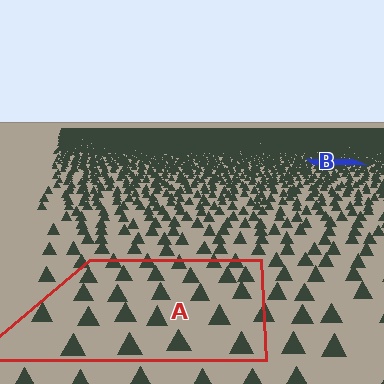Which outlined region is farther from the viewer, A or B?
Region B is farther from the viewer — the texture elements inside it appear smaller and more densely packed.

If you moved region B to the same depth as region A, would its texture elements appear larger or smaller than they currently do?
They would appear larger. At a closer depth, the same texture elements are projected at a bigger on-screen size.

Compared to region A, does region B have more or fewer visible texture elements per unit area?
Region B has more texture elements per unit area — they are packed more densely because it is farther away.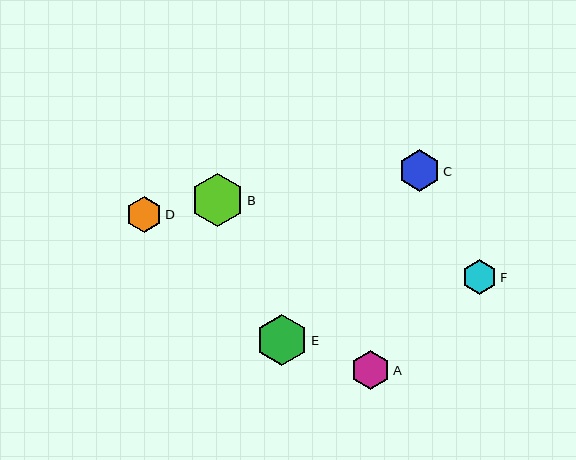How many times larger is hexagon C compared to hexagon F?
Hexagon C is approximately 1.2 times the size of hexagon F.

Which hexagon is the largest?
Hexagon B is the largest with a size of approximately 53 pixels.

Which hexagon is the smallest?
Hexagon F is the smallest with a size of approximately 35 pixels.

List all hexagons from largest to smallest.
From largest to smallest: B, E, C, A, D, F.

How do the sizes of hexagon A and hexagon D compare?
Hexagon A and hexagon D are approximately the same size.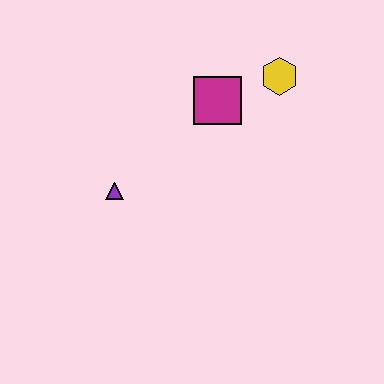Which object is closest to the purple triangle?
The magenta square is closest to the purple triangle.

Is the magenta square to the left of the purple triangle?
No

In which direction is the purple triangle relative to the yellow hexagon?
The purple triangle is to the left of the yellow hexagon.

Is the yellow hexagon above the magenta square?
Yes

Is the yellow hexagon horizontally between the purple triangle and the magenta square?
No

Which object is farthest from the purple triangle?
The yellow hexagon is farthest from the purple triangle.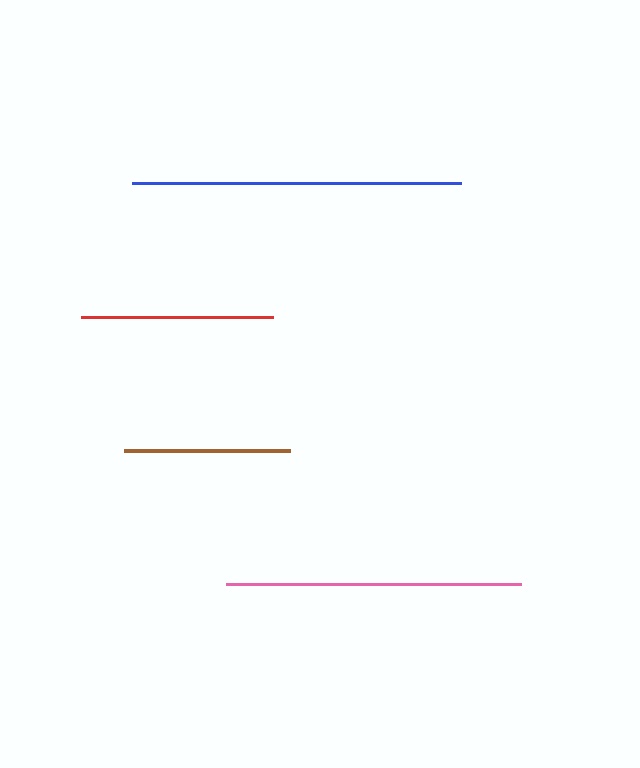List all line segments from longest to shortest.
From longest to shortest: blue, pink, red, brown.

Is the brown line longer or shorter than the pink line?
The pink line is longer than the brown line.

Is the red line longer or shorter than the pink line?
The pink line is longer than the red line.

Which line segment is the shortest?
The brown line is the shortest at approximately 165 pixels.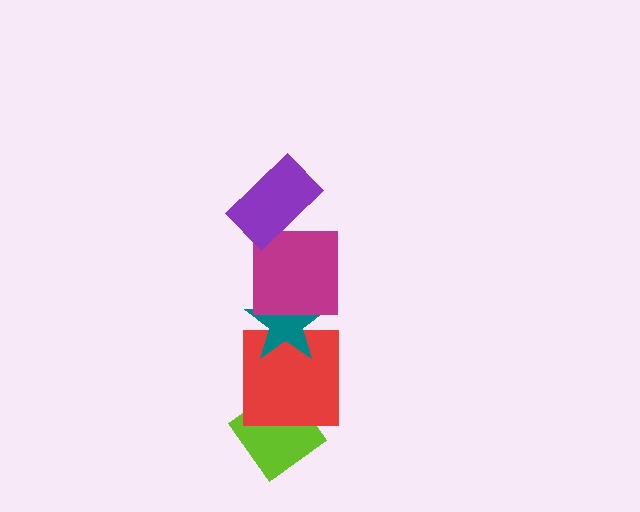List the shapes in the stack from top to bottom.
From top to bottom: the purple rectangle, the magenta square, the teal star, the red square, the lime diamond.